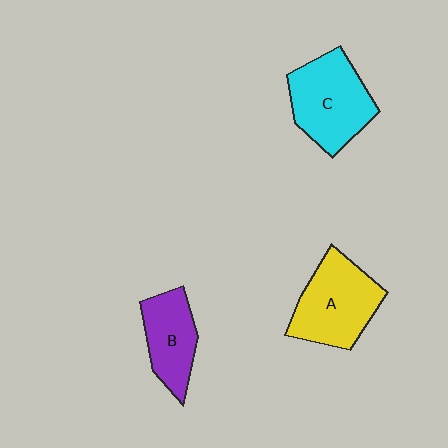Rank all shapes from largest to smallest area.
From largest to smallest: C (cyan), A (yellow), B (purple).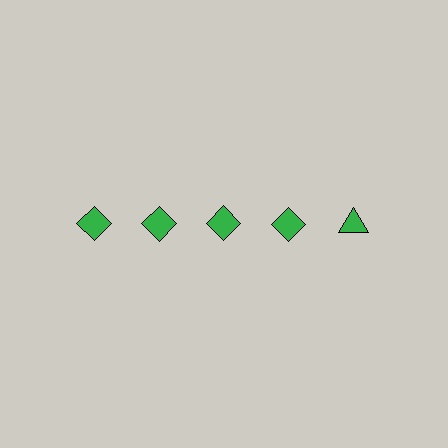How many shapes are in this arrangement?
There are 5 shapes arranged in a grid pattern.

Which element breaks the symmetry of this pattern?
The green triangle in the top row, rightmost column breaks the symmetry. All other shapes are green diamonds.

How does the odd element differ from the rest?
It has a different shape: triangle instead of diamond.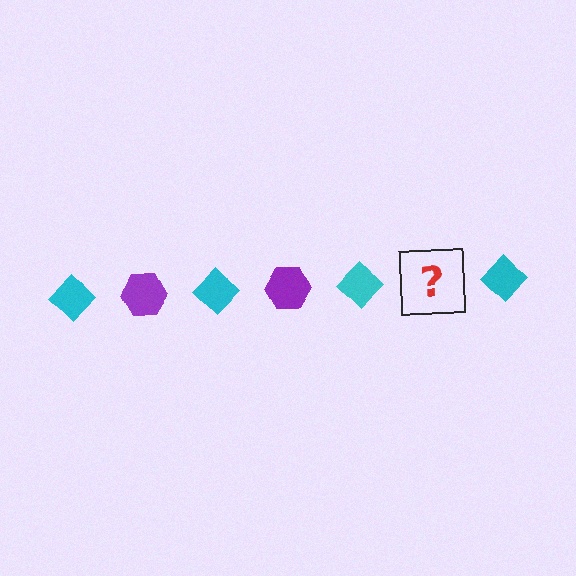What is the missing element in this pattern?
The missing element is a purple hexagon.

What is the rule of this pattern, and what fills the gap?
The rule is that the pattern alternates between cyan diamond and purple hexagon. The gap should be filled with a purple hexagon.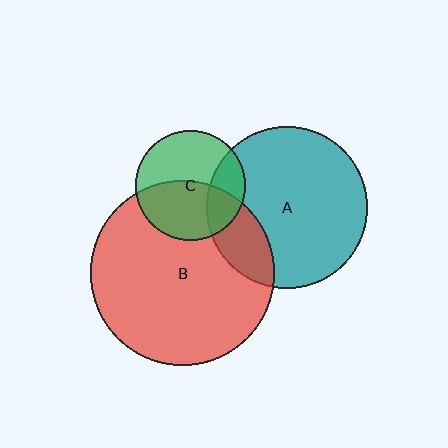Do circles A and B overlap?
Yes.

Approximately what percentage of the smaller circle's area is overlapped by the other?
Approximately 20%.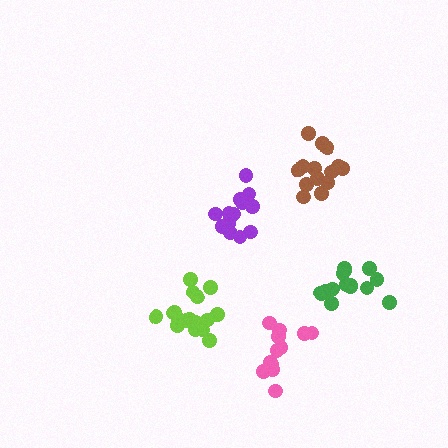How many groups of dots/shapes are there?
There are 5 groups.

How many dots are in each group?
Group 1: 14 dots, Group 2: 17 dots, Group 3: 12 dots, Group 4: 14 dots, Group 5: 14 dots (71 total).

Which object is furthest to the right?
The green cluster is rightmost.